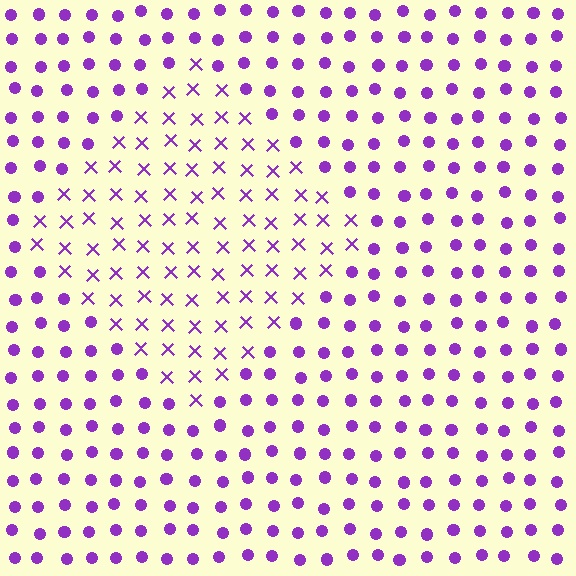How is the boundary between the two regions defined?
The boundary is defined by a change in element shape: X marks inside vs. circles outside. All elements share the same color and spacing.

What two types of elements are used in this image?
The image uses X marks inside the diamond region and circles outside it.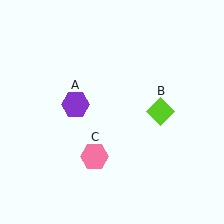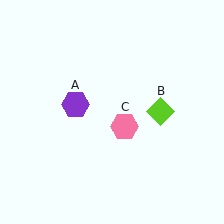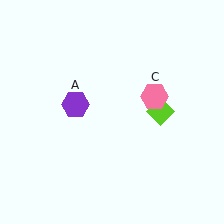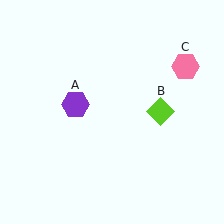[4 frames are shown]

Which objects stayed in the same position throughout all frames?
Purple hexagon (object A) and lime diamond (object B) remained stationary.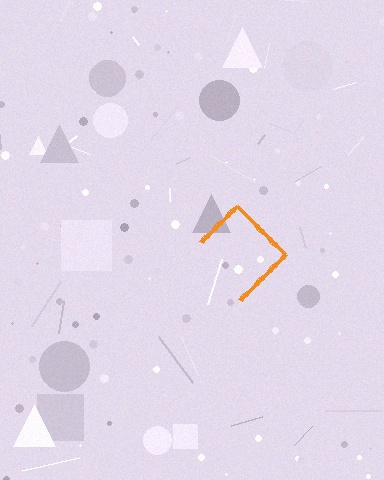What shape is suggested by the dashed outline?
The dashed outline suggests a diamond.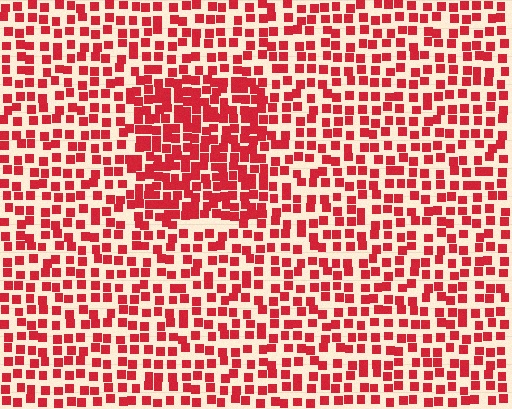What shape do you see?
I see a rectangle.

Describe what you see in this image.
The image contains small red elements arranged at two different densities. A rectangle-shaped region is visible where the elements are more densely packed than the surrounding area.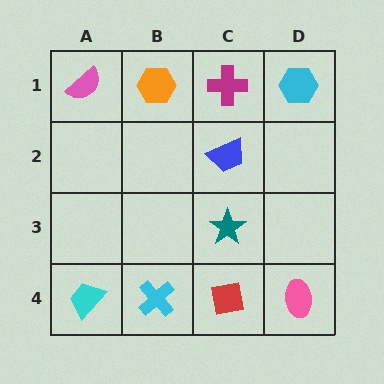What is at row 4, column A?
A cyan trapezoid.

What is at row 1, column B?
An orange hexagon.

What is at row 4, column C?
A red square.